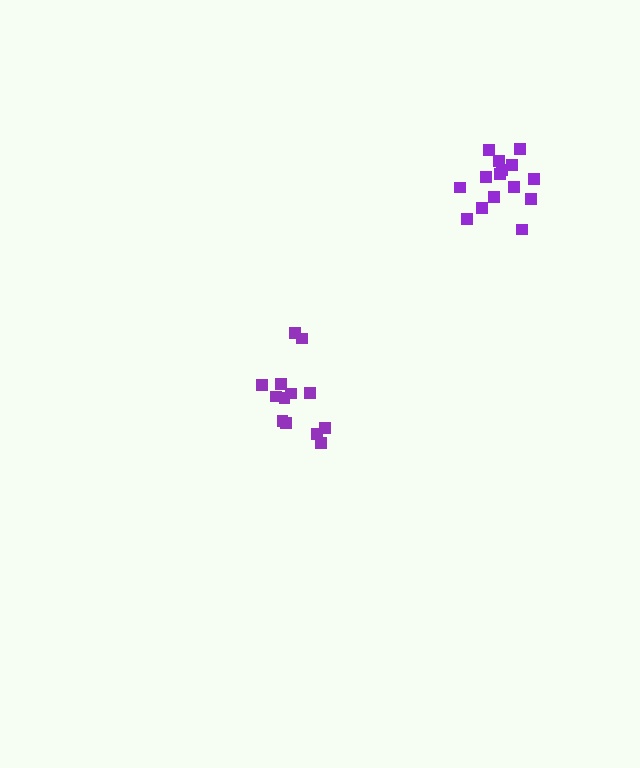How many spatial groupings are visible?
There are 2 spatial groupings.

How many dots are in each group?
Group 1: 13 dots, Group 2: 15 dots (28 total).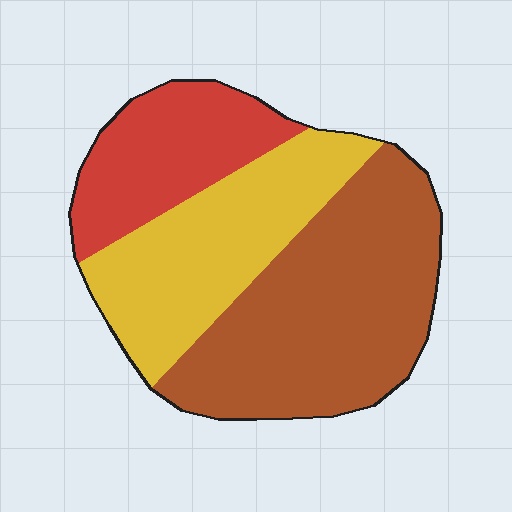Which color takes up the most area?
Brown, at roughly 45%.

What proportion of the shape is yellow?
Yellow covers 31% of the shape.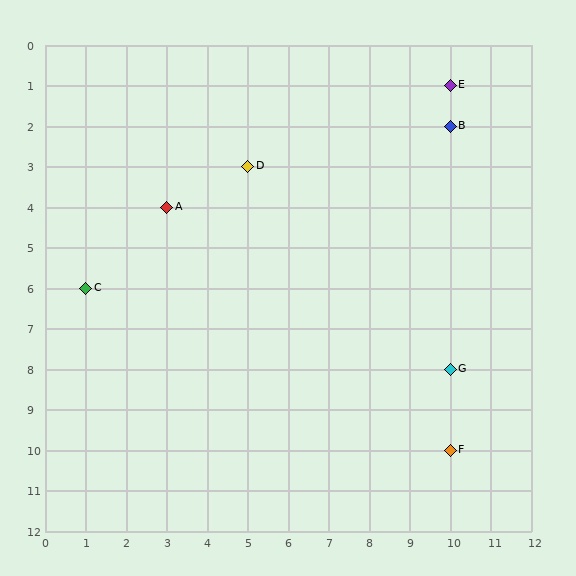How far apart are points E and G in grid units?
Points E and G are 7 rows apart.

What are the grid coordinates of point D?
Point D is at grid coordinates (5, 3).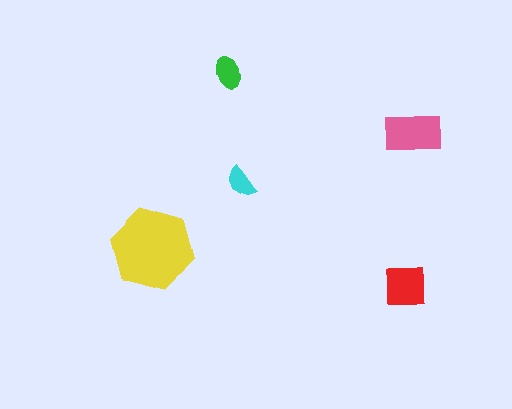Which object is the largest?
The yellow hexagon.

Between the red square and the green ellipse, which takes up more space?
The red square.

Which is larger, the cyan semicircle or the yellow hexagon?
The yellow hexagon.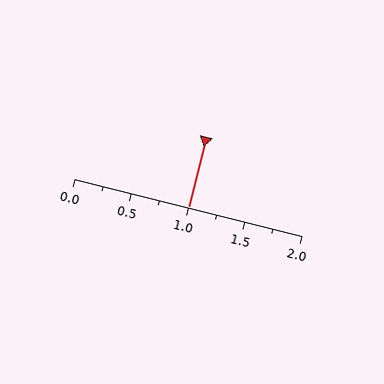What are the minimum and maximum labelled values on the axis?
The axis runs from 0.0 to 2.0.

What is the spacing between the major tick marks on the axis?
The major ticks are spaced 0.5 apart.